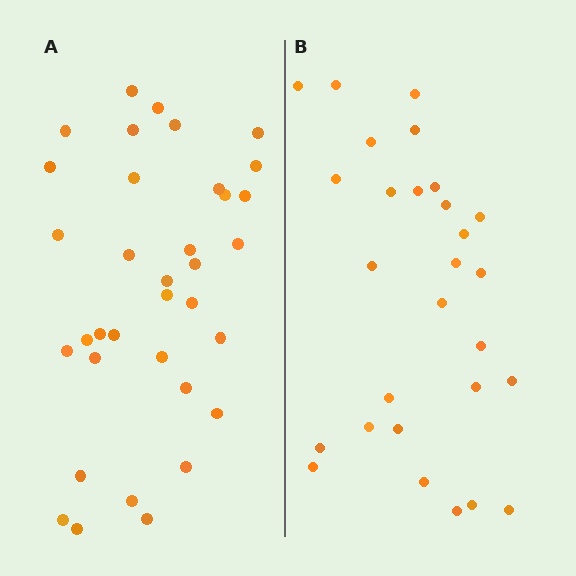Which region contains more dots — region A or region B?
Region A (the left region) has more dots.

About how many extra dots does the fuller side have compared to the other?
Region A has roughly 8 or so more dots than region B.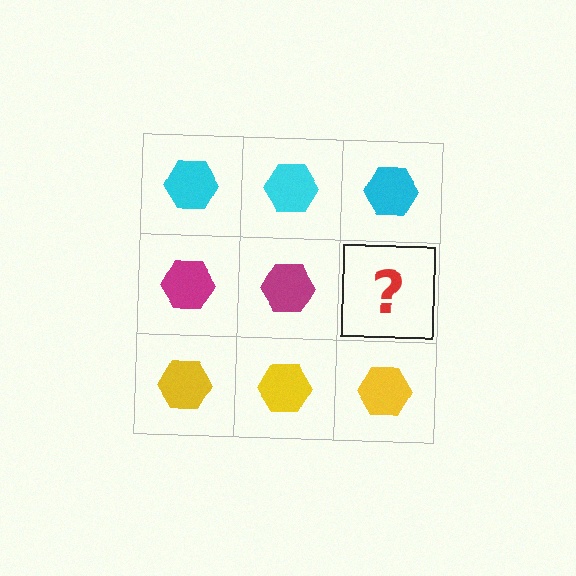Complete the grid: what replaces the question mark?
The question mark should be replaced with a magenta hexagon.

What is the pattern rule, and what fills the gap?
The rule is that each row has a consistent color. The gap should be filled with a magenta hexagon.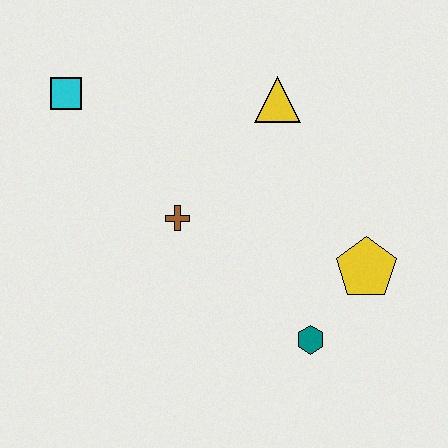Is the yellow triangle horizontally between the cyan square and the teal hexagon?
Yes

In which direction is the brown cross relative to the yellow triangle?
The brown cross is below the yellow triangle.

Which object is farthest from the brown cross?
The yellow pentagon is farthest from the brown cross.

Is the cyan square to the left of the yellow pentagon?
Yes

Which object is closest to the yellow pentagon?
The teal hexagon is closest to the yellow pentagon.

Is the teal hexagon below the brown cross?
Yes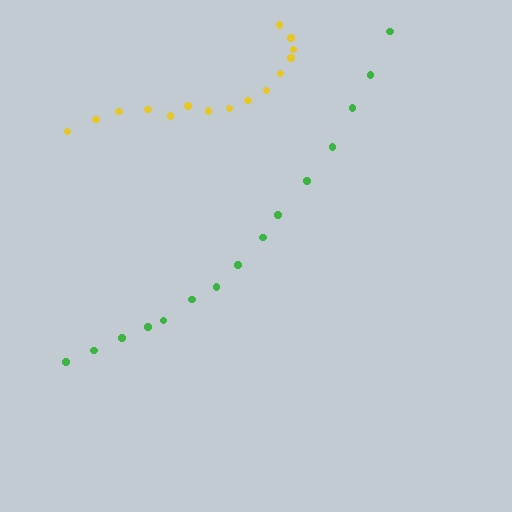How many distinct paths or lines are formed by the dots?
There are 2 distinct paths.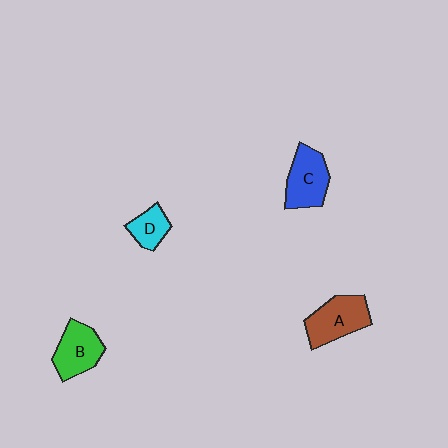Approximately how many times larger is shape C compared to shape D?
Approximately 1.7 times.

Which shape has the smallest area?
Shape D (cyan).